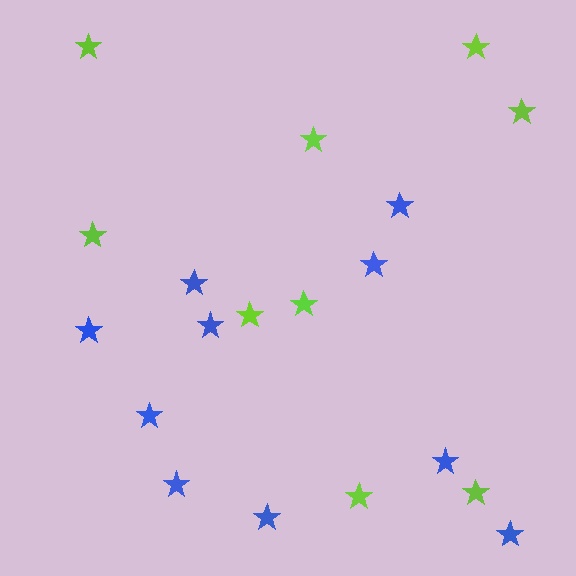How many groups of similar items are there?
There are 2 groups: one group of lime stars (9) and one group of blue stars (10).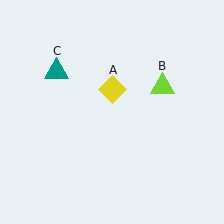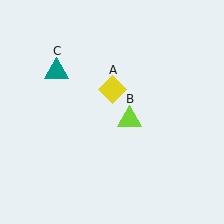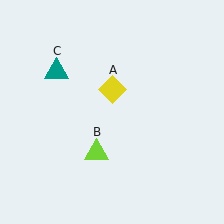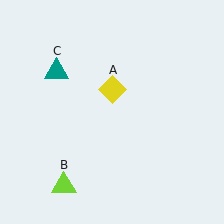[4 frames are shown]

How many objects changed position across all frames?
1 object changed position: lime triangle (object B).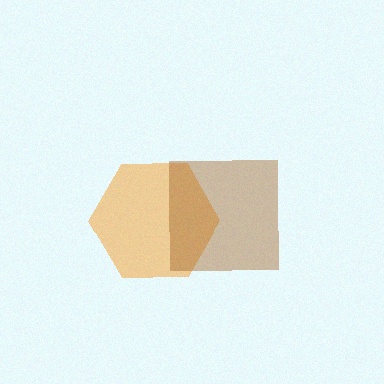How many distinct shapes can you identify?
There are 2 distinct shapes: an orange hexagon, a brown square.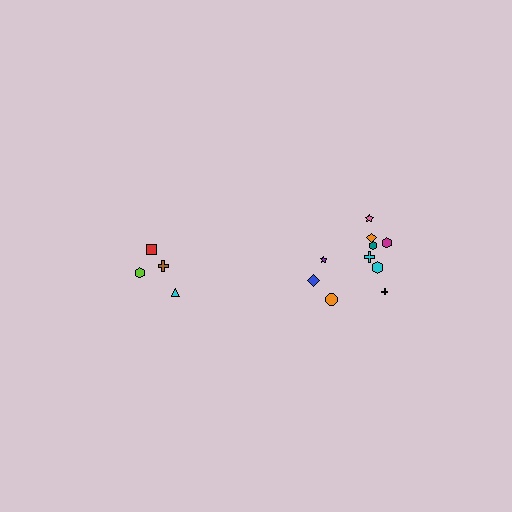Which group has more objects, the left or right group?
The right group.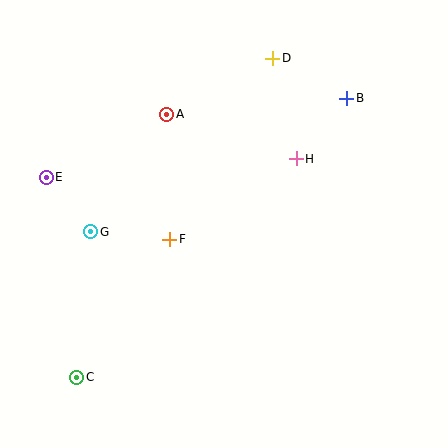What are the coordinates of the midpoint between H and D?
The midpoint between H and D is at (285, 109).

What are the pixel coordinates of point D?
Point D is at (273, 58).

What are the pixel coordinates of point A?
Point A is at (167, 114).